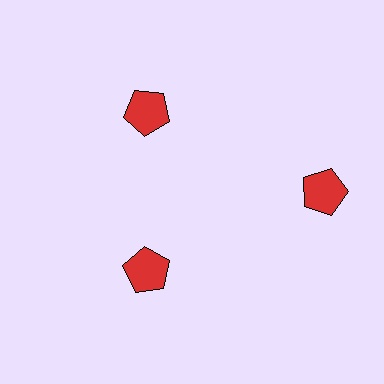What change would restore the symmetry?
The symmetry would be restored by moving it inward, back onto the ring so that all 3 pentagons sit at equal angles and equal distance from the center.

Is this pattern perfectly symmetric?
No. The 3 red pentagons are arranged in a ring, but one element near the 3 o'clock position is pushed outward from the center, breaking the 3-fold rotational symmetry.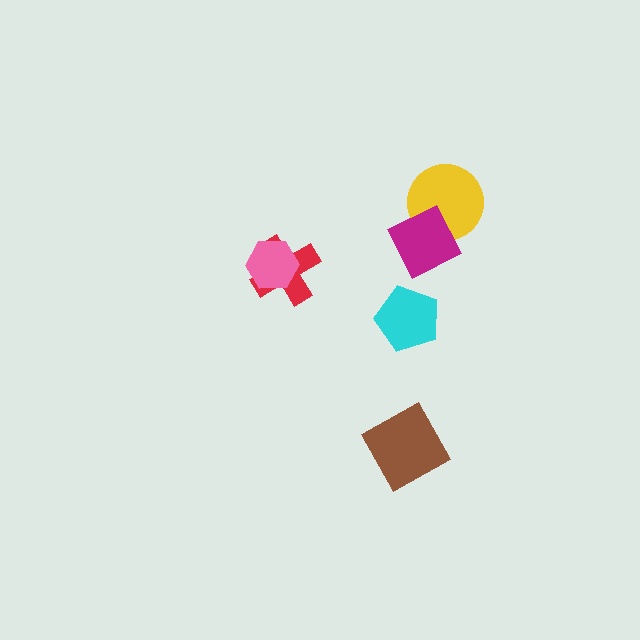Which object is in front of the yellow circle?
The magenta diamond is in front of the yellow circle.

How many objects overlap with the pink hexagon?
1 object overlaps with the pink hexagon.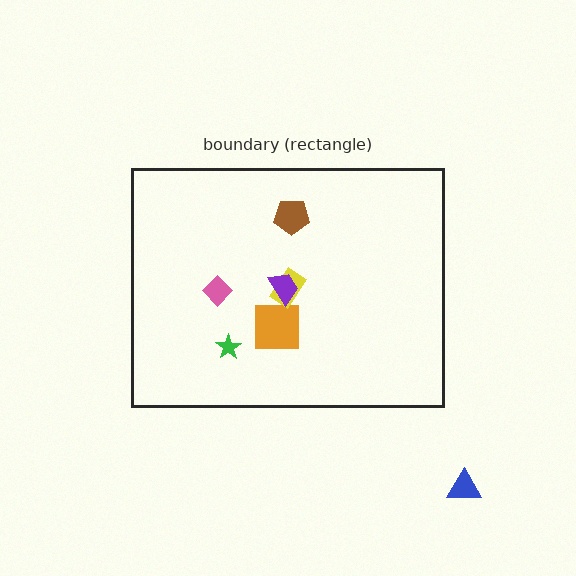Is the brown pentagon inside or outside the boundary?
Inside.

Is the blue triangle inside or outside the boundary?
Outside.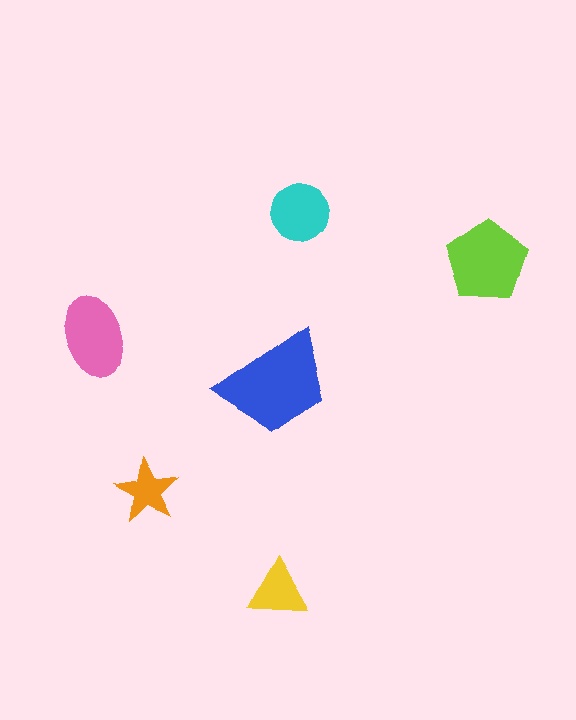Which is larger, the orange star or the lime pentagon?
The lime pentagon.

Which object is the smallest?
The orange star.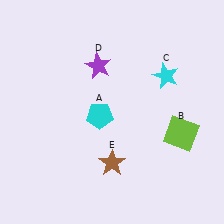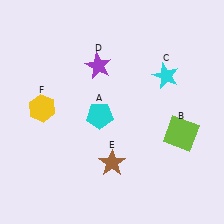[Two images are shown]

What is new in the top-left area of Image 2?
A yellow hexagon (F) was added in the top-left area of Image 2.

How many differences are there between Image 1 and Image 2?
There is 1 difference between the two images.